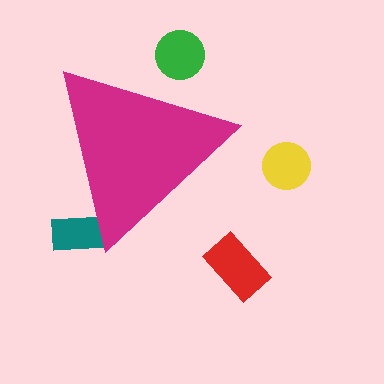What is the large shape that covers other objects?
A magenta triangle.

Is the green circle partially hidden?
Yes, the green circle is partially hidden behind the magenta triangle.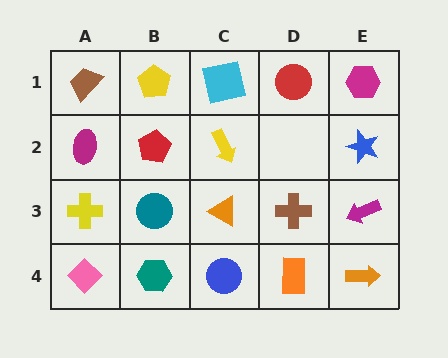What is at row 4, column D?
An orange rectangle.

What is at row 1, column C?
A cyan square.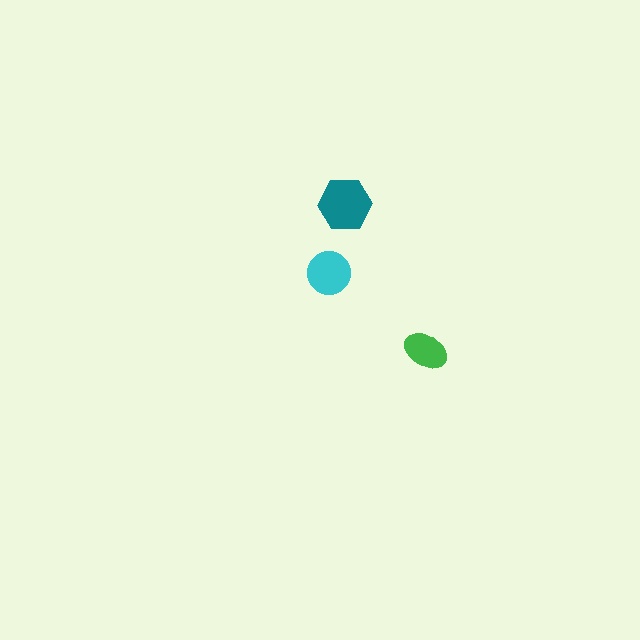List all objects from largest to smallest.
The teal hexagon, the cyan circle, the green ellipse.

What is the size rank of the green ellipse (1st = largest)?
3rd.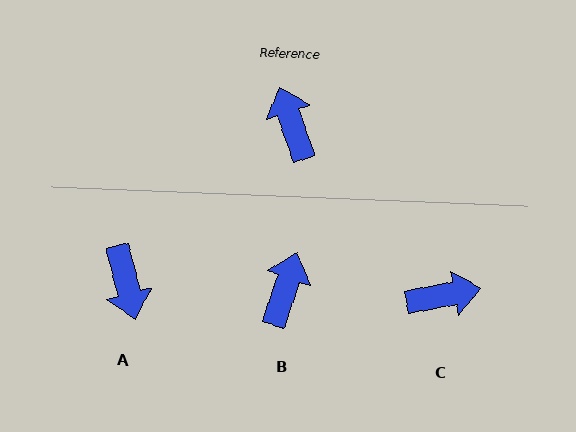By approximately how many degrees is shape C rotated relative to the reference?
Approximately 98 degrees clockwise.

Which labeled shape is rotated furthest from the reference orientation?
A, about 175 degrees away.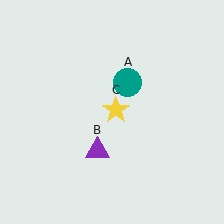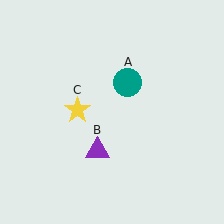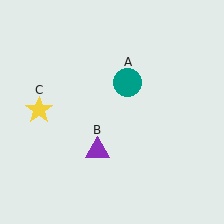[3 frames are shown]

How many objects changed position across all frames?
1 object changed position: yellow star (object C).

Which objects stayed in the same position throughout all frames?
Teal circle (object A) and purple triangle (object B) remained stationary.